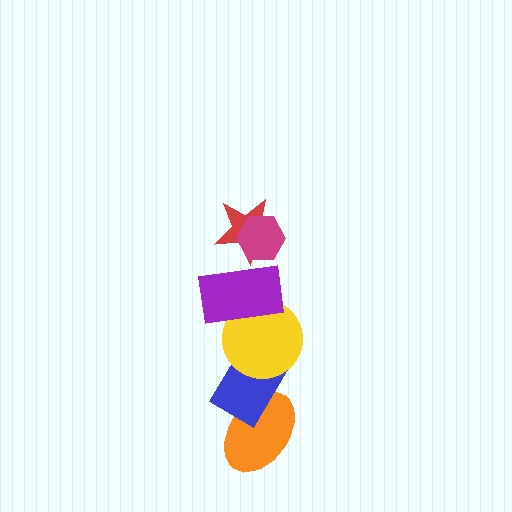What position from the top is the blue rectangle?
The blue rectangle is 5th from the top.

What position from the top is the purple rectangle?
The purple rectangle is 3rd from the top.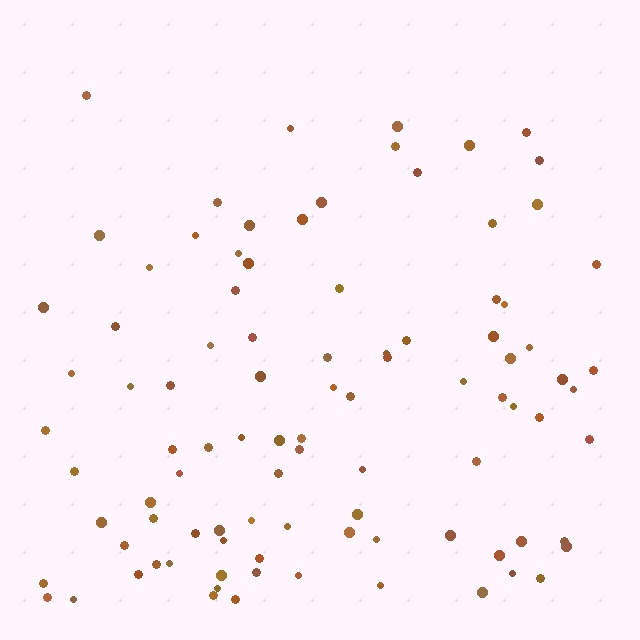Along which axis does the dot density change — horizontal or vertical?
Vertical.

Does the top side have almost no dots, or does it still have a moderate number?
Still a moderate number, just noticeably fewer than the bottom.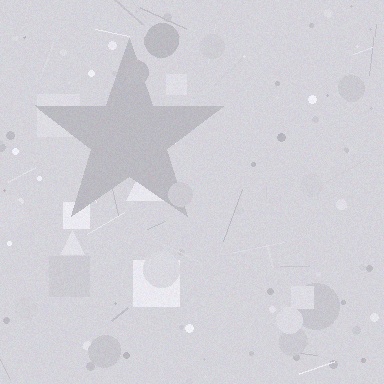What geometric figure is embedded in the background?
A star is embedded in the background.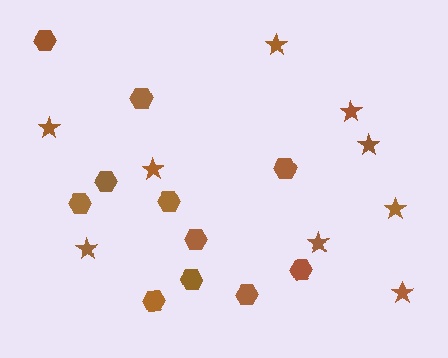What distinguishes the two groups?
There are 2 groups: one group of hexagons (11) and one group of stars (9).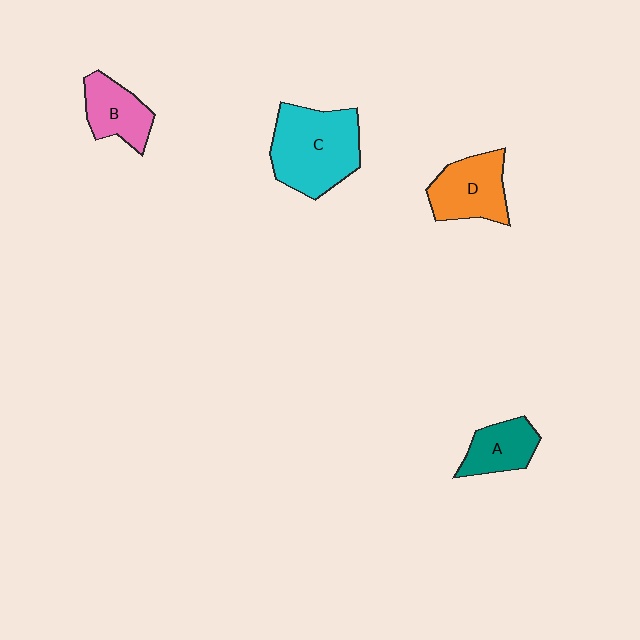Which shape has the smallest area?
Shape A (teal).